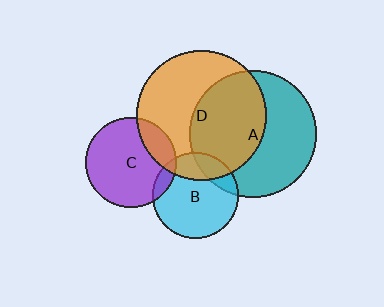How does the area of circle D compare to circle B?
Approximately 2.3 times.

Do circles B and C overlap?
Yes.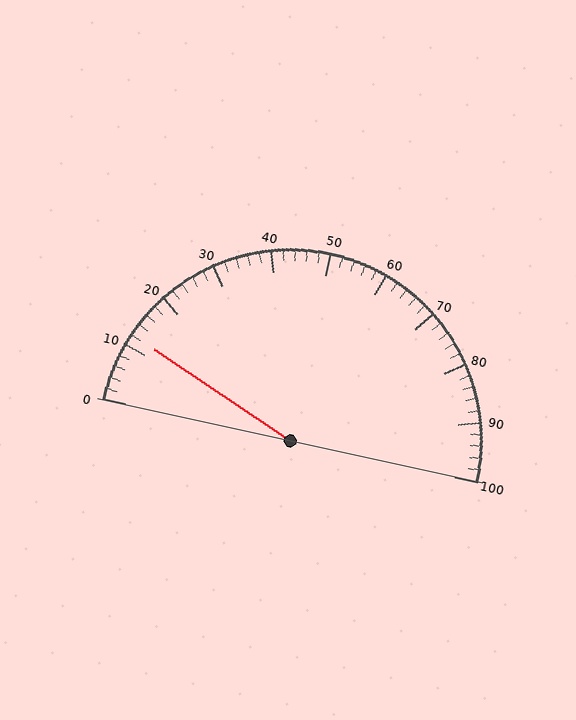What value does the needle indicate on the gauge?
The needle indicates approximately 12.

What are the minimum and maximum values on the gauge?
The gauge ranges from 0 to 100.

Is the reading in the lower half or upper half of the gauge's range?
The reading is in the lower half of the range (0 to 100).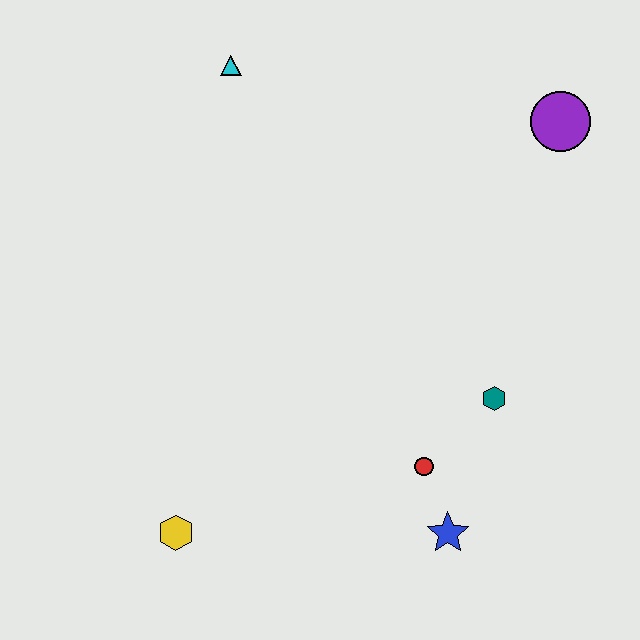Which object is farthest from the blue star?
The cyan triangle is farthest from the blue star.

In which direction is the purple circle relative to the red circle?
The purple circle is above the red circle.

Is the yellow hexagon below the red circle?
Yes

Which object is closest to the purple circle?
The teal hexagon is closest to the purple circle.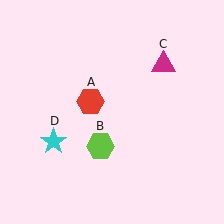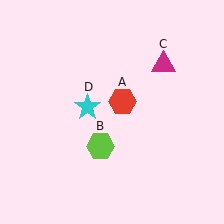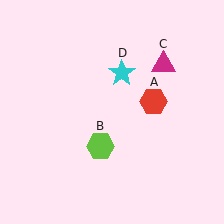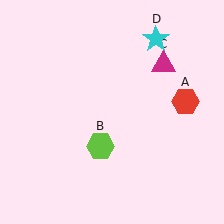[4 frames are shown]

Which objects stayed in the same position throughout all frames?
Lime hexagon (object B) and magenta triangle (object C) remained stationary.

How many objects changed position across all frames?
2 objects changed position: red hexagon (object A), cyan star (object D).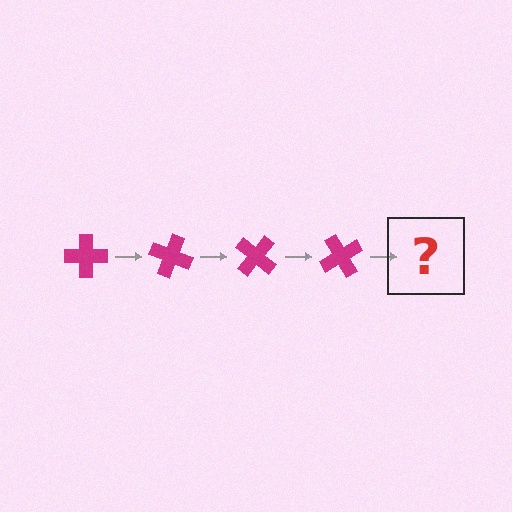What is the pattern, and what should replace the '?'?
The pattern is that the cross rotates 20 degrees each step. The '?' should be a magenta cross rotated 80 degrees.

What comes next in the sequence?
The next element should be a magenta cross rotated 80 degrees.